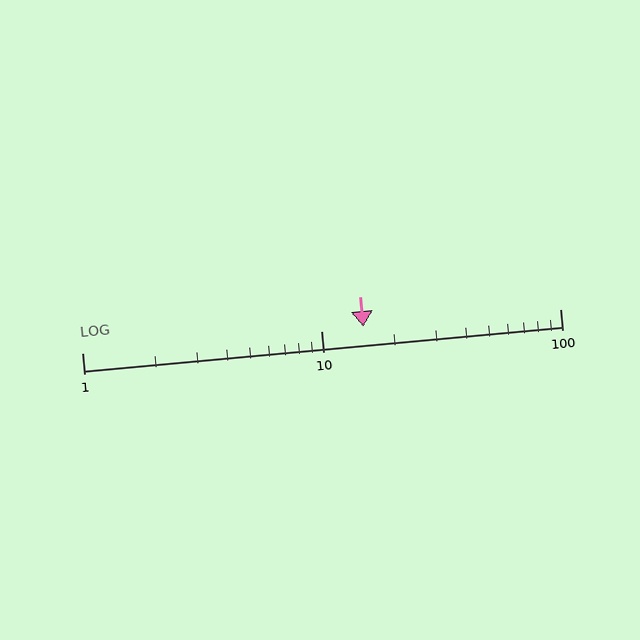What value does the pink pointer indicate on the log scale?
The pointer indicates approximately 15.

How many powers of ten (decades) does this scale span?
The scale spans 2 decades, from 1 to 100.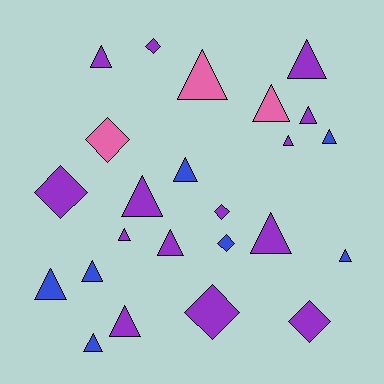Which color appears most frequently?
Purple, with 14 objects.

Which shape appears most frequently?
Triangle, with 17 objects.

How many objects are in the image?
There are 24 objects.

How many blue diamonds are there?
There is 1 blue diamond.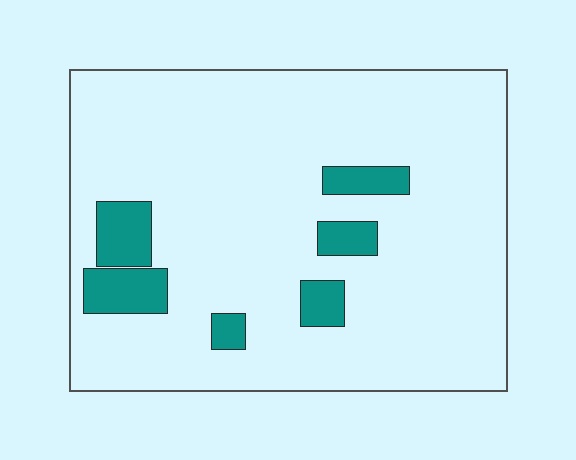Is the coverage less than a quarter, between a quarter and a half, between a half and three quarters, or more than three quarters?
Less than a quarter.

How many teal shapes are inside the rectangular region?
6.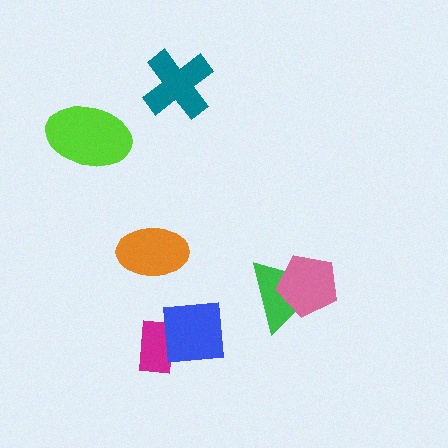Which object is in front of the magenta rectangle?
The blue square is in front of the magenta rectangle.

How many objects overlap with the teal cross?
0 objects overlap with the teal cross.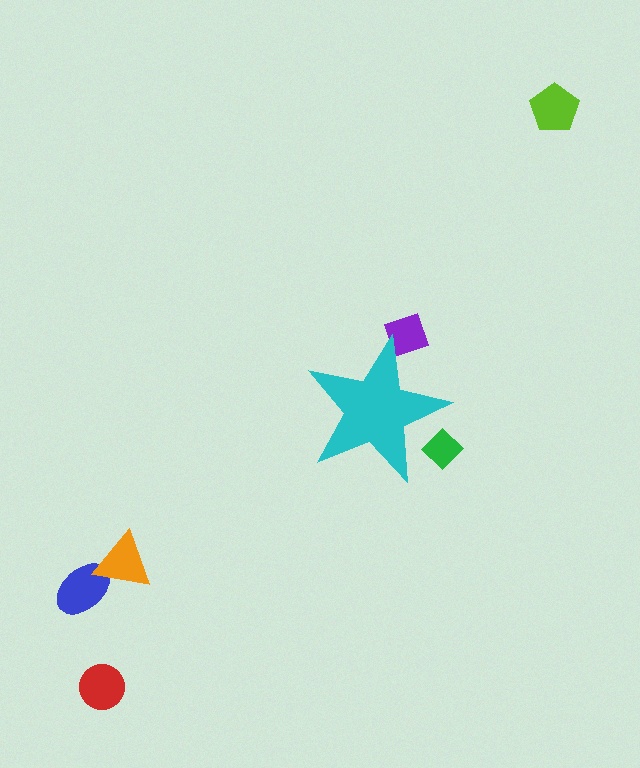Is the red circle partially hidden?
No, the red circle is fully visible.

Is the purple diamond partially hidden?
Yes, the purple diamond is partially hidden behind the cyan star.